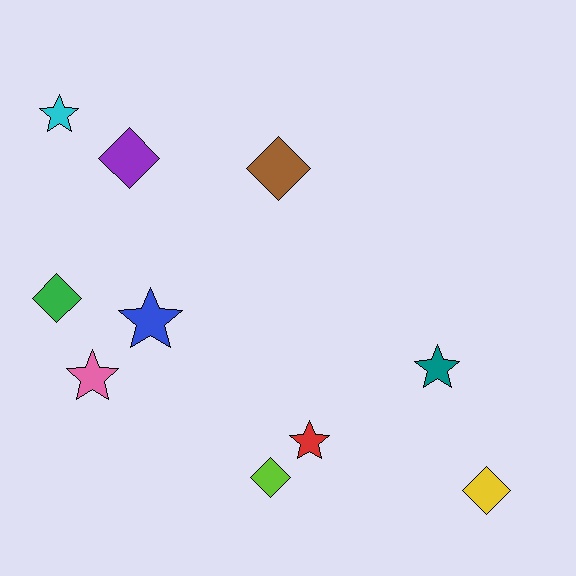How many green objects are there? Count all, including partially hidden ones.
There is 1 green object.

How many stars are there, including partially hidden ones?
There are 5 stars.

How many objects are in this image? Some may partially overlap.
There are 10 objects.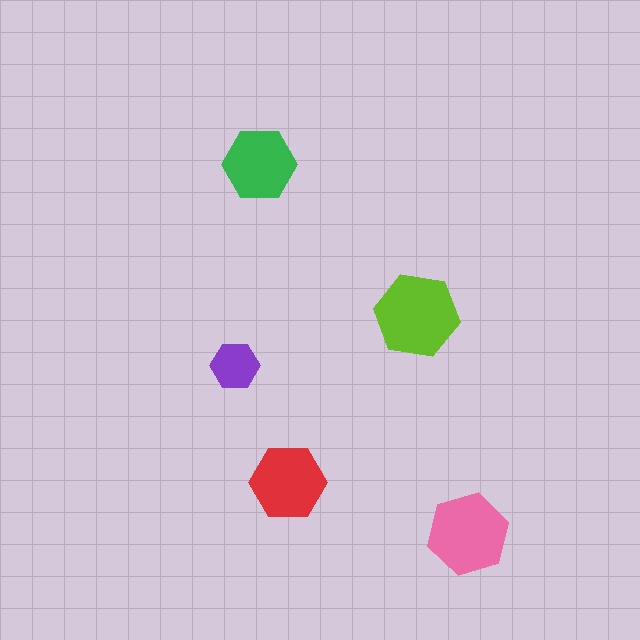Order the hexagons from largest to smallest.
the lime one, the pink one, the red one, the green one, the purple one.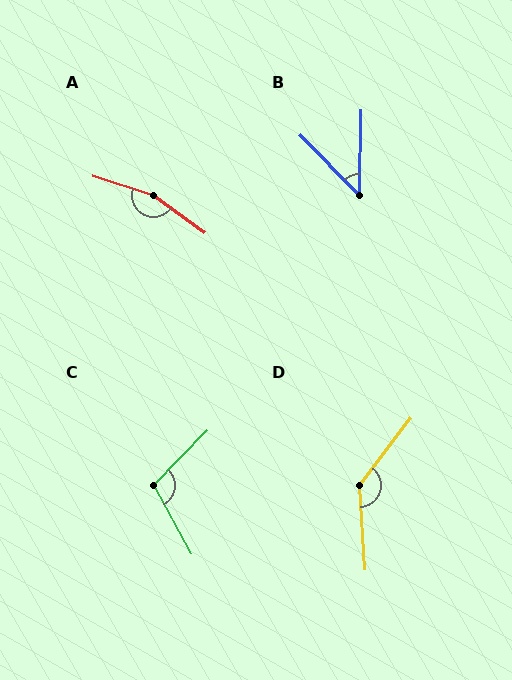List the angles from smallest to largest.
B (45°), C (107°), D (139°), A (161°).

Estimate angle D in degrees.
Approximately 139 degrees.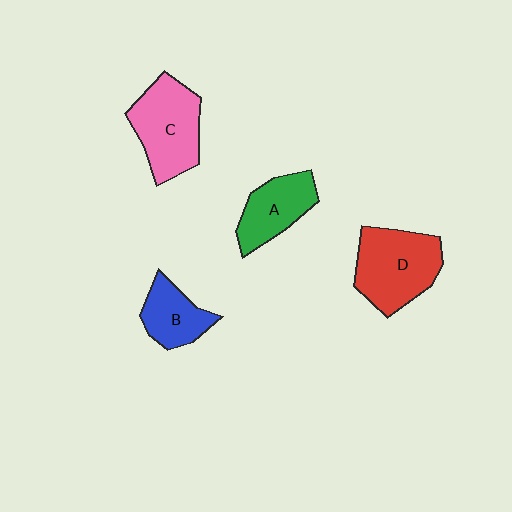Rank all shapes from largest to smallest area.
From largest to smallest: D (red), C (pink), A (green), B (blue).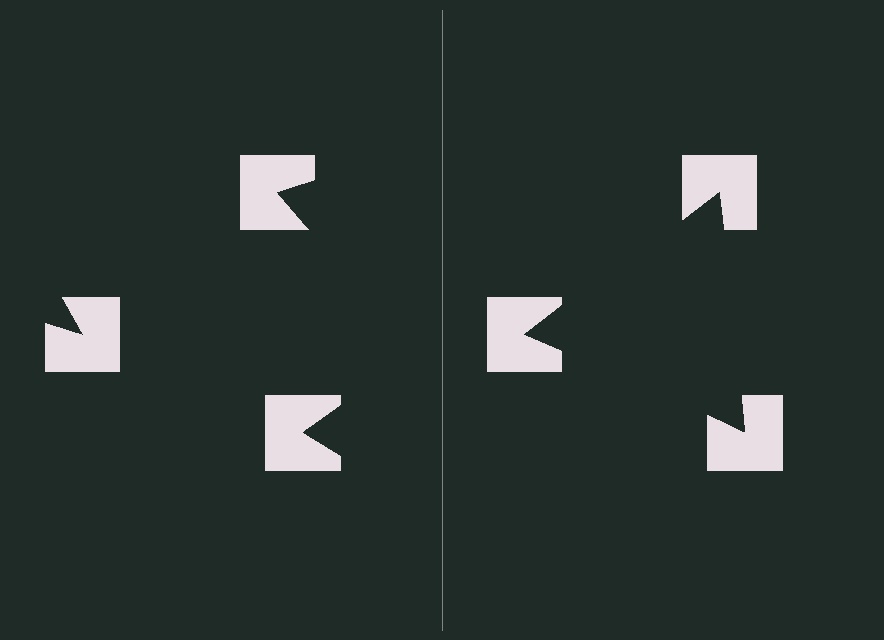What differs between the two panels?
The notched squares are positioned identically on both sides; only the wedge orientations differ. On the right they align to a triangle; on the left they are misaligned.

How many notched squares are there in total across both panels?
6 — 3 on each side.